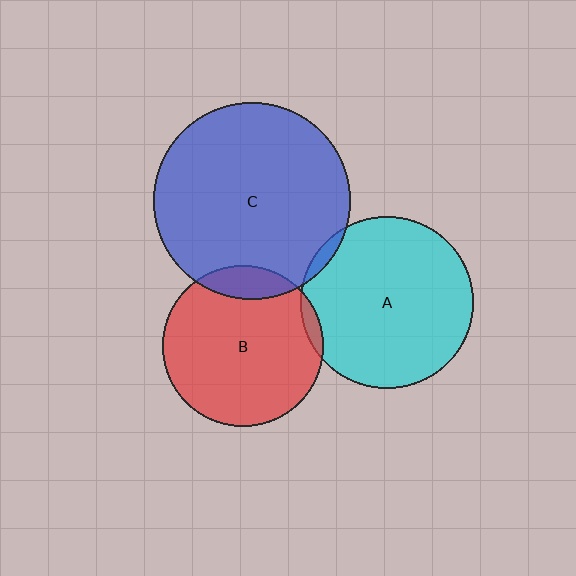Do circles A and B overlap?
Yes.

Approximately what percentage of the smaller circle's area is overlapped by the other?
Approximately 5%.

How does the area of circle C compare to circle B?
Approximately 1.5 times.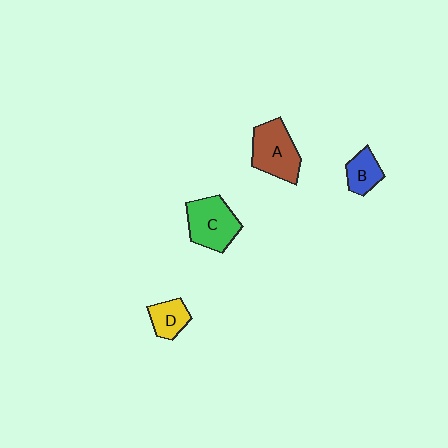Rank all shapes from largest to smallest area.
From largest to smallest: A (brown), C (green), D (yellow), B (blue).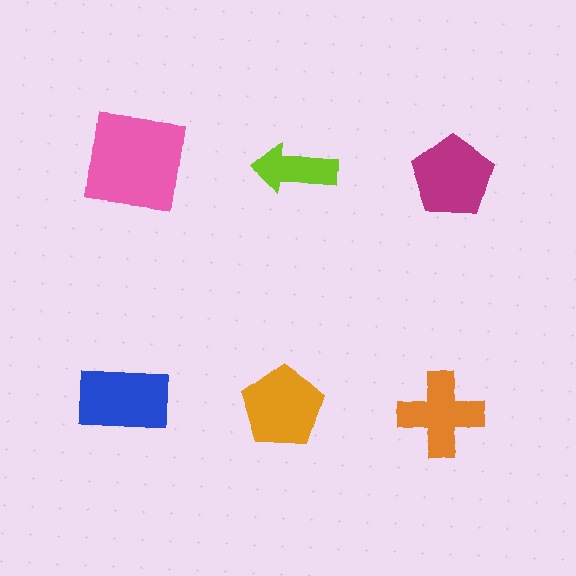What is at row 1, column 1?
A pink square.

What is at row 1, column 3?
A magenta pentagon.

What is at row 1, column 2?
A lime arrow.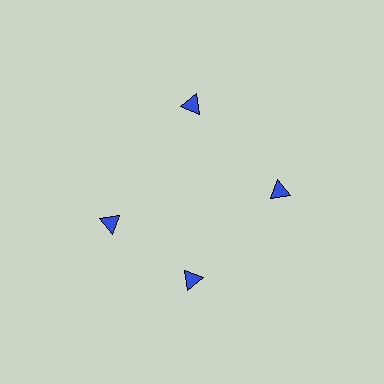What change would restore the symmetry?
The symmetry would be restored by rotating it back into even spacing with its neighbors so that all 4 triangles sit at equal angles and equal distance from the center.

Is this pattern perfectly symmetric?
No. The 4 blue triangles are arranged in a ring, but one element near the 9 o'clock position is rotated out of alignment along the ring, breaking the 4-fold rotational symmetry.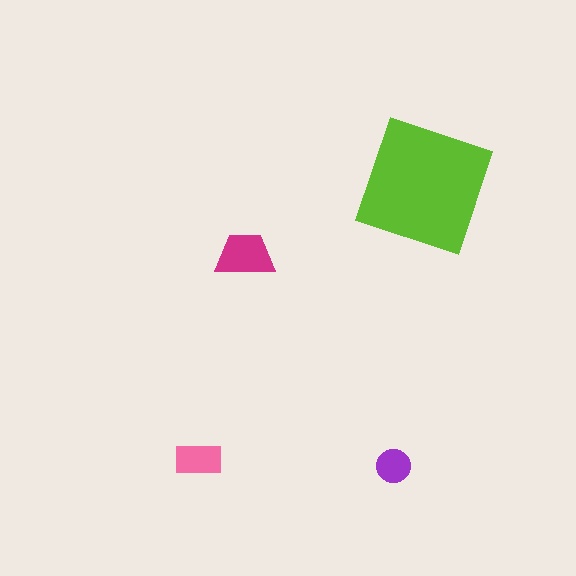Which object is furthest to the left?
The pink rectangle is leftmost.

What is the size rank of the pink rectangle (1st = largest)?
3rd.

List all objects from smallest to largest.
The purple circle, the pink rectangle, the magenta trapezoid, the lime square.